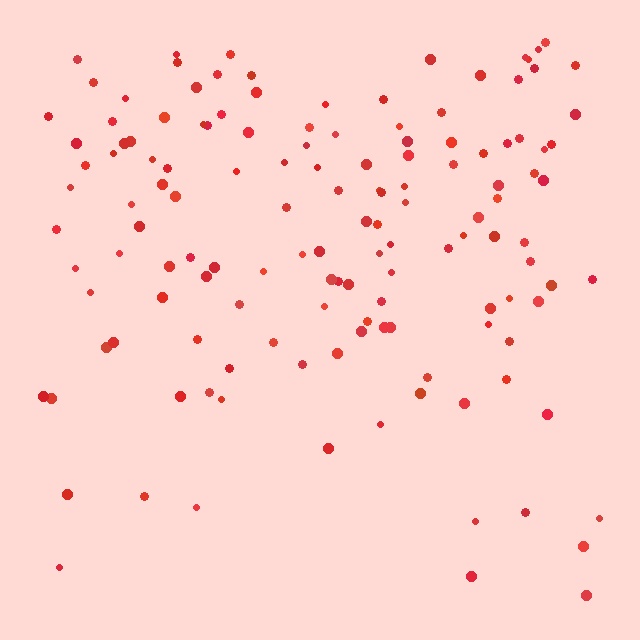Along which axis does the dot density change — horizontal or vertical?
Vertical.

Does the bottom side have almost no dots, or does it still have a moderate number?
Still a moderate number, just noticeably fewer than the top.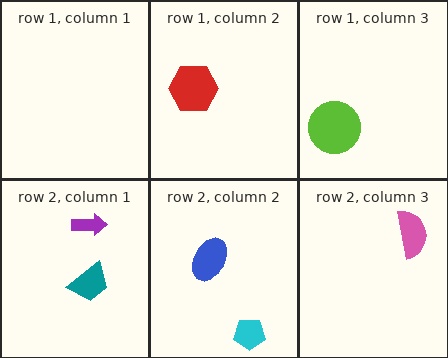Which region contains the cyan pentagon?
The row 2, column 2 region.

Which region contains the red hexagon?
The row 1, column 2 region.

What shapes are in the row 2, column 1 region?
The teal trapezoid, the purple arrow.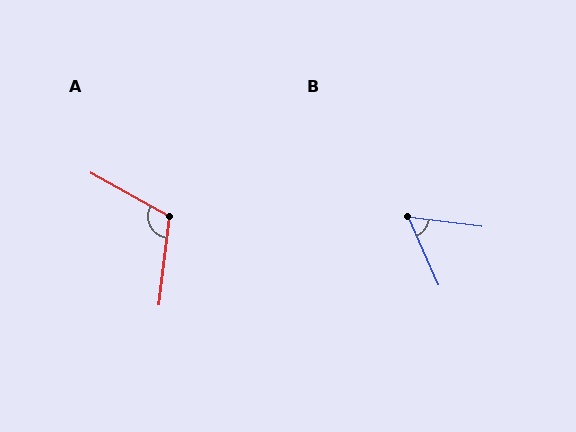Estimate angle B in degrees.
Approximately 59 degrees.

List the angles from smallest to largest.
B (59°), A (112°).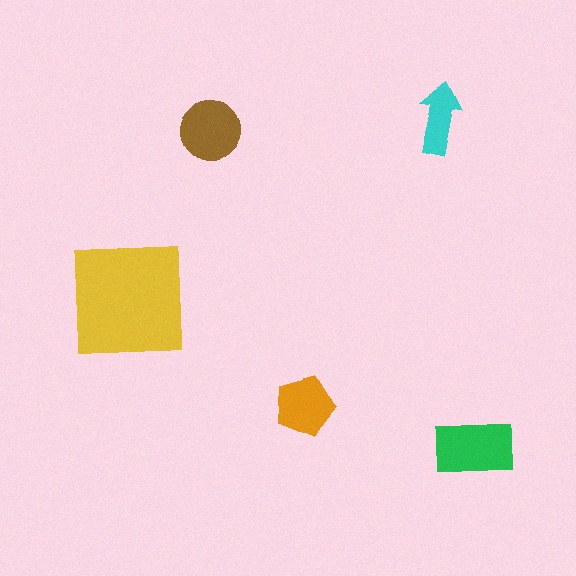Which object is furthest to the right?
The green rectangle is rightmost.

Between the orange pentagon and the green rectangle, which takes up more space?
The green rectangle.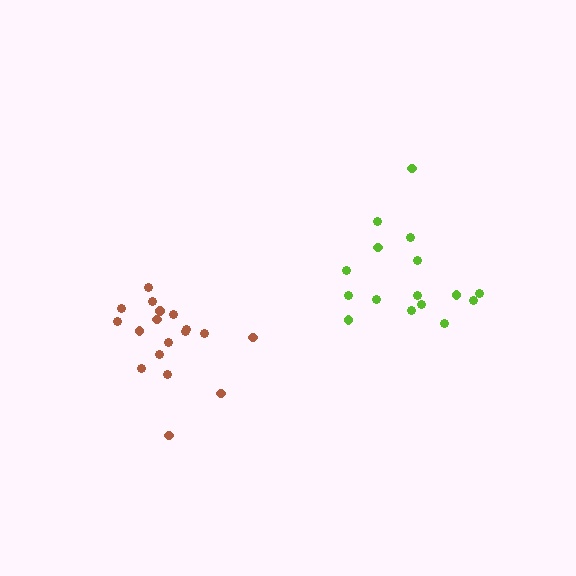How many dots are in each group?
Group 1: 16 dots, Group 2: 18 dots (34 total).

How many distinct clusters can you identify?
There are 2 distinct clusters.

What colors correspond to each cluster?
The clusters are colored: lime, brown.